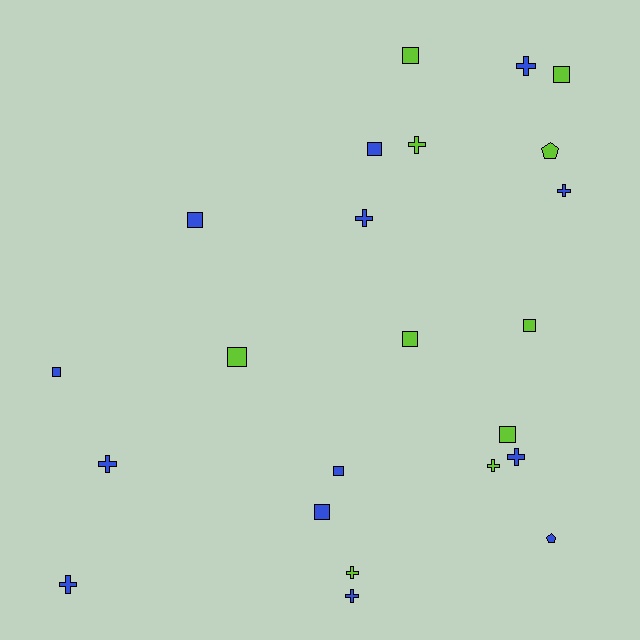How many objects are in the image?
There are 23 objects.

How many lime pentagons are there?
There is 1 lime pentagon.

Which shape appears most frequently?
Square, with 11 objects.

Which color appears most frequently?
Blue, with 13 objects.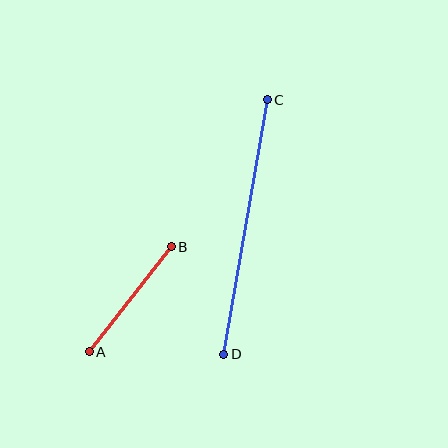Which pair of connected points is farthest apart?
Points C and D are farthest apart.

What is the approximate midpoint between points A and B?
The midpoint is at approximately (130, 299) pixels.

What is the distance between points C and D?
The distance is approximately 258 pixels.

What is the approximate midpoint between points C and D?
The midpoint is at approximately (245, 227) pixels.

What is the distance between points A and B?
The distance is approximately 133 pixels.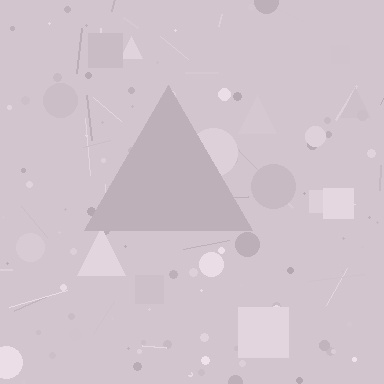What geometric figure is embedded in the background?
A triangle is embedded in the background.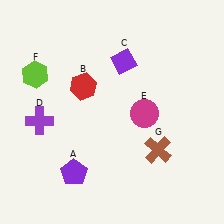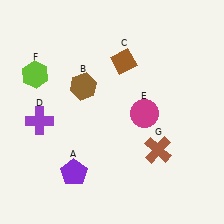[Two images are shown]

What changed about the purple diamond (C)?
In Image 1, C is purple. In Image 2, it changed to brown.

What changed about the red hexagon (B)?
In Image 1, B is red. In Image 2, it changed to brown.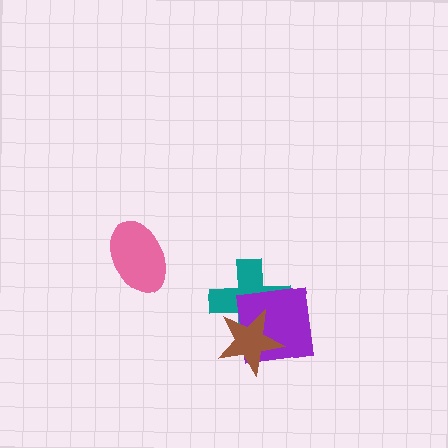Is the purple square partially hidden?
Yes, it is partially covered by another shape.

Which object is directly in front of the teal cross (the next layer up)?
The purple square is directly in front of the teal cross.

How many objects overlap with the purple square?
2 objects overlap with the purple square.